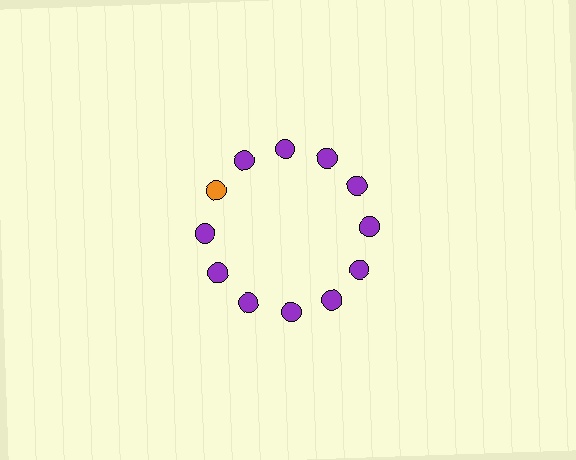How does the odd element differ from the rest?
It has a different color: orange instead of purple.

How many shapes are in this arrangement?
There are 12 shapes arranged in a ring pattern.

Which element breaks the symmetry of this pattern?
The orange circle at roughly the 10 o'clock position breaks the symmetry. All other shapes are purple circles.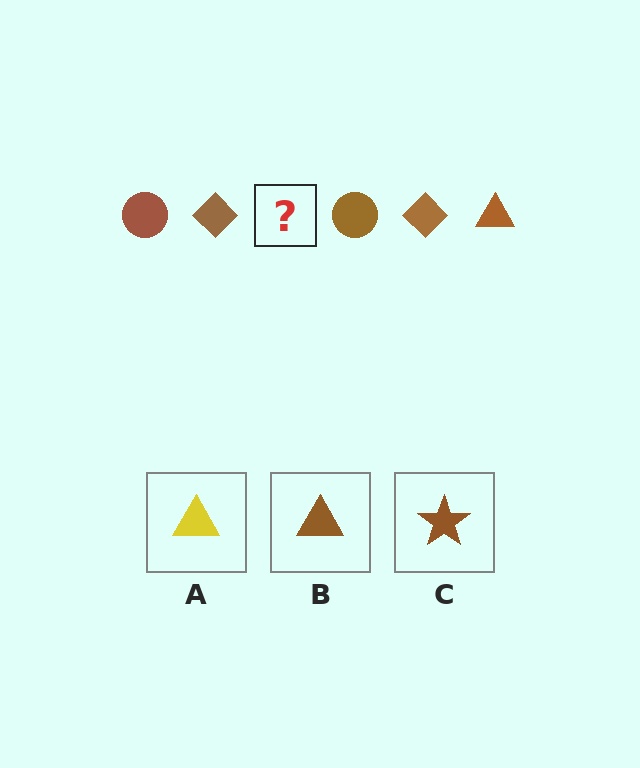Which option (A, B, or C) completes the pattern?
B.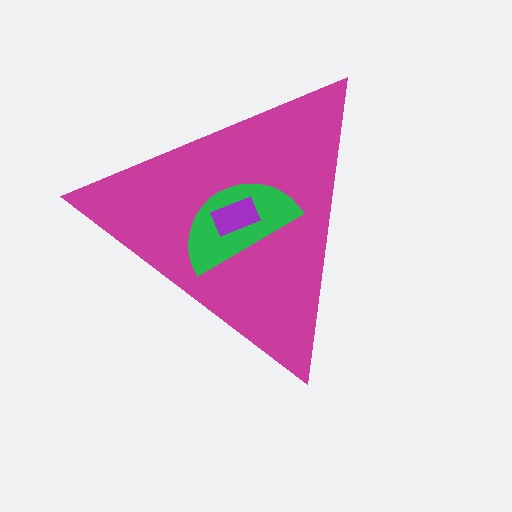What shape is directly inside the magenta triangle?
The green semicircle.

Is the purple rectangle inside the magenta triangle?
Yes.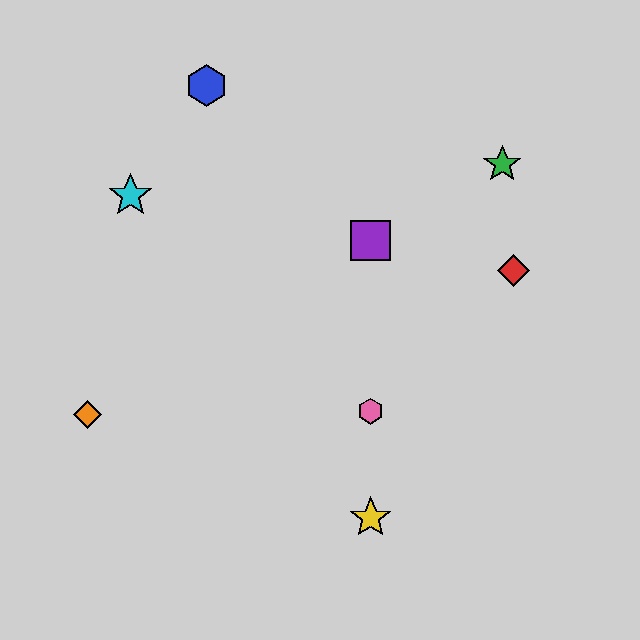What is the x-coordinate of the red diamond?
The red diamond is at x≈514.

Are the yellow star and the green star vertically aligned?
No, the yellow star is at x≈371 and the green star is at x≈502.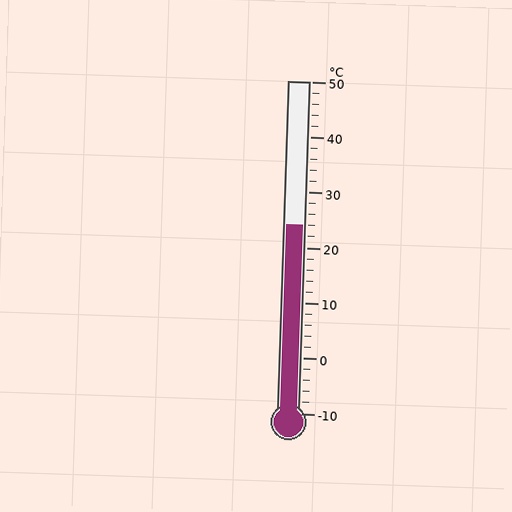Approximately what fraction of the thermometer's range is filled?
The thermometer is filled to approximately 55% of its range.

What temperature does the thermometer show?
The thermometer shows approximately 24°C.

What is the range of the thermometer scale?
The thermometer scale ranges from -10°C to 50°C.